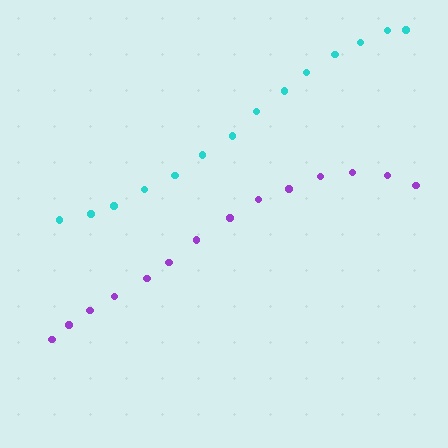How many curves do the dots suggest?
There are 2 distinct paths.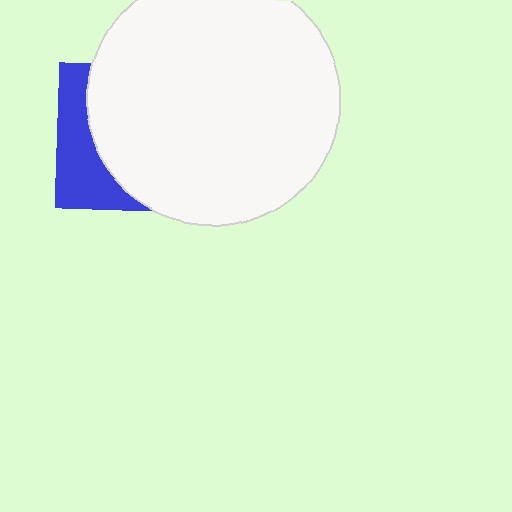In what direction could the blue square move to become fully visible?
The blue square could move left. That would shift it out from behind the white circle entirely.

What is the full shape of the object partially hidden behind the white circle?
The partially hidden object is a blue square.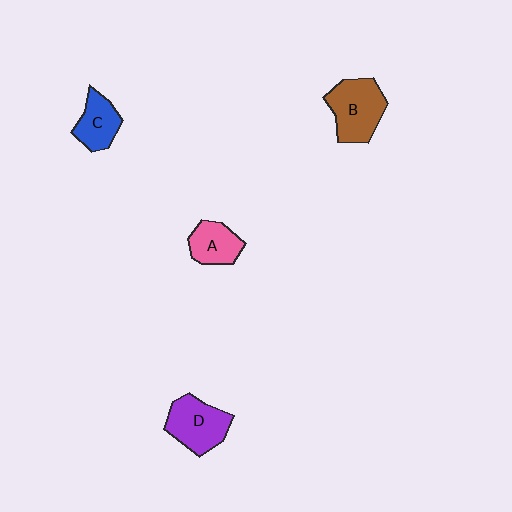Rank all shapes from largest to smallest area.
From largest to smallest: B (brown), D (purple), C (blue), A (pink).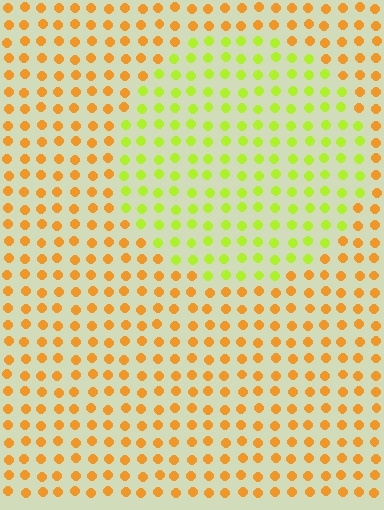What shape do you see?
I see a circle.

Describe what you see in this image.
The image is filled with small orange elements in a uniform arrangement. A circle-shaped region is visible where the elements are tinted to a slightly different hue, forming a subtle color boundary.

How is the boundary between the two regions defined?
The boundary is defined purely by a slight shift in hue (about 48 degrees). Spacing, size, and orientation are identical on both sides.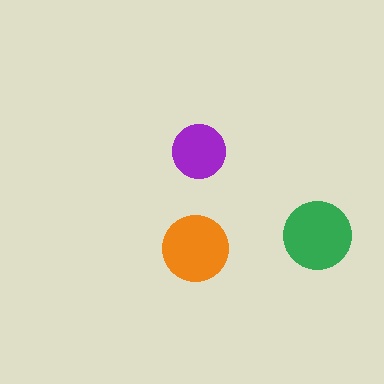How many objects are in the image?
There are 3 objects in the image.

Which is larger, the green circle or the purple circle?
The green one.